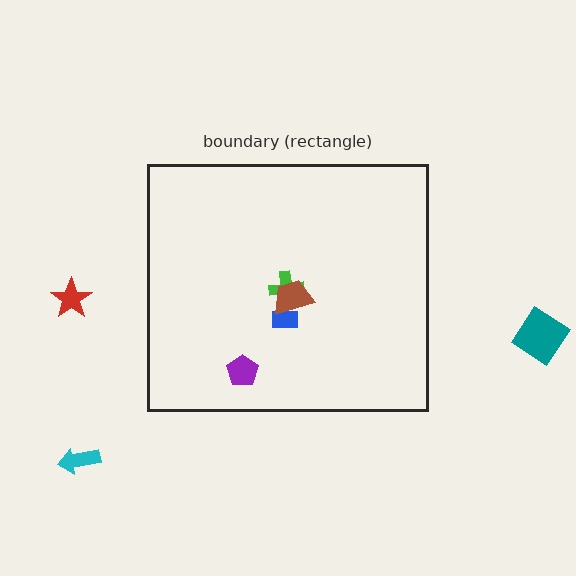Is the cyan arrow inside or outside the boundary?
Outside.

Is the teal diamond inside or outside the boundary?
Outside.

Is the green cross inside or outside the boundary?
Inside.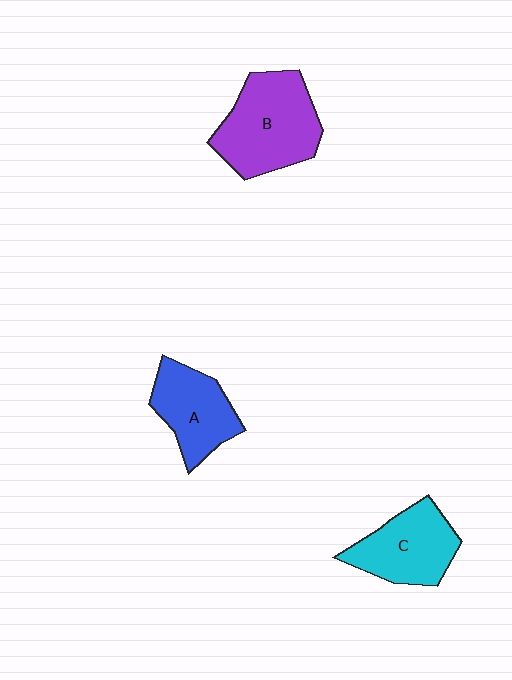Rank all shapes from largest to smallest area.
From largest to smallest: B (purple), C (cyan), A (blue).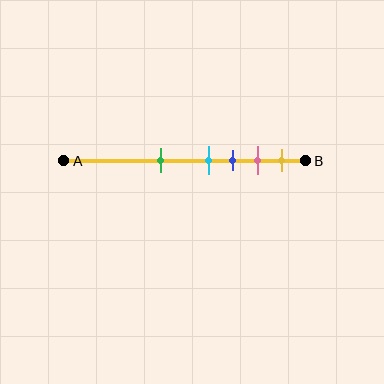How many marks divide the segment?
There are 5 marks dividing the segment.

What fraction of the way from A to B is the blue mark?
The blue mark is approximately 70% (0.7) of the way from A to B.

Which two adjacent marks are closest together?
The cyan and blue marks are the closest adjacent pair.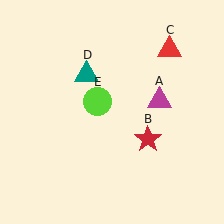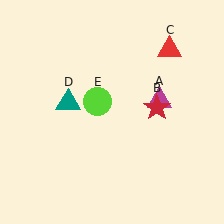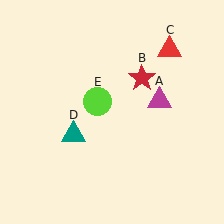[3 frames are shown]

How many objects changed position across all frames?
2 objects changed position: red star (object B), teal triangle (object D).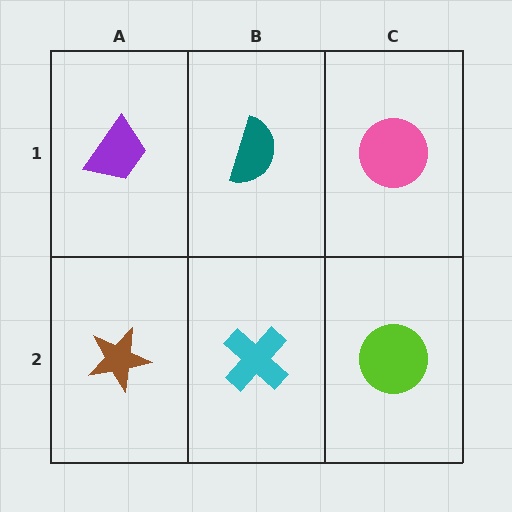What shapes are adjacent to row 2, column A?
A purple trapezoid (row 1, column A), a cyan cross (row 2, column B).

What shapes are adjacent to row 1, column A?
A brown star (row 2, column A), a teal semicircle (row 1, column B).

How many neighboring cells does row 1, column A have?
2.